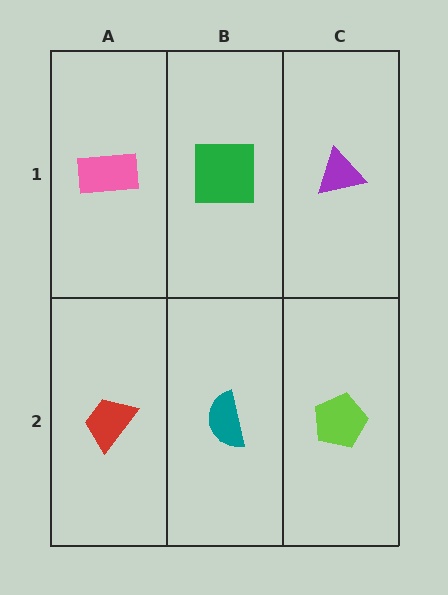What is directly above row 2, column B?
A green square.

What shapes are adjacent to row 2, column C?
A purple triangle (row 1, column C), a teal semicircle (row 2, column B).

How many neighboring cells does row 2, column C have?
2.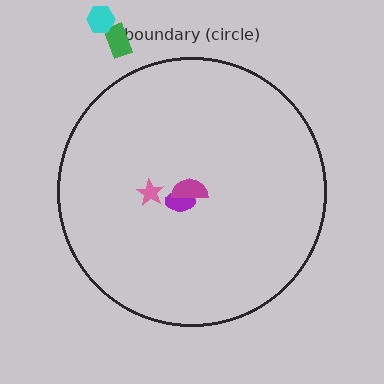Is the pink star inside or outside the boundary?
Inside.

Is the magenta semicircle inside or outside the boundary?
Inside.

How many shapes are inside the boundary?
3 inside, 2 outside.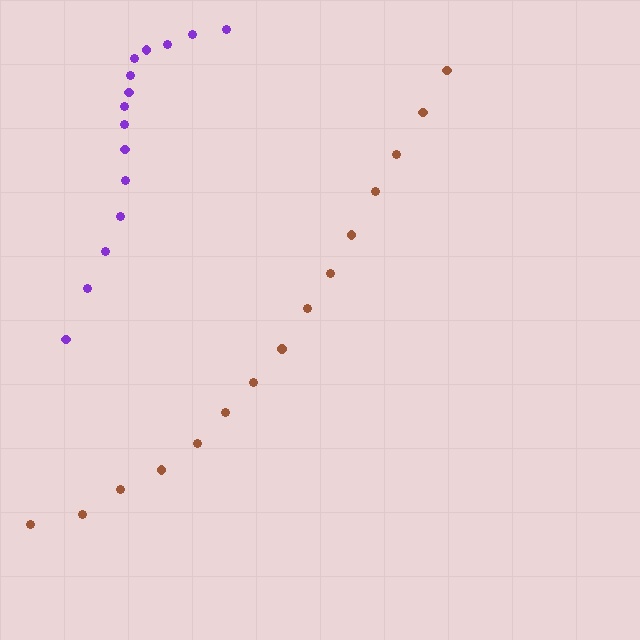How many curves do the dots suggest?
There are 2 distinct paths.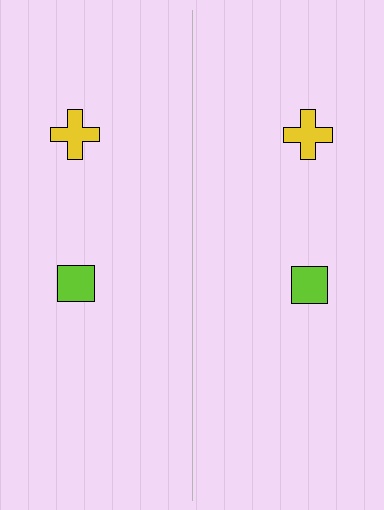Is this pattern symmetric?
Yes, this pattern has bilateral (reflection) symmetry.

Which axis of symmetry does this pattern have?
The pattern has a vertical axis of symmetry running through the center of the image.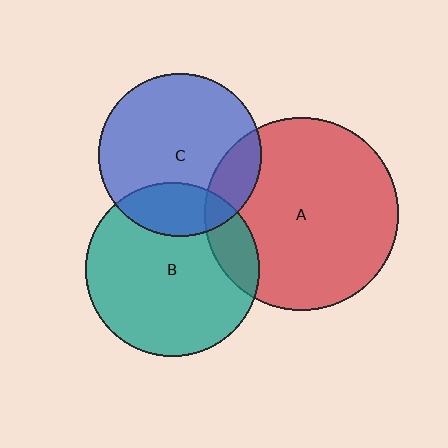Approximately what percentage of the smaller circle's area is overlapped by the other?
Approximately 20%.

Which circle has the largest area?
Circle A (red).